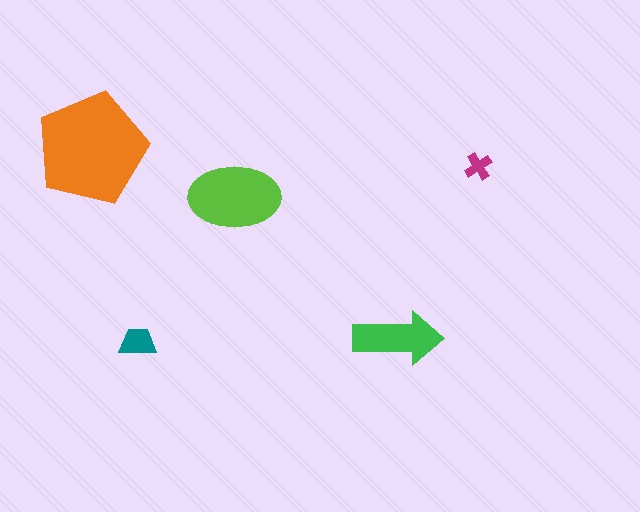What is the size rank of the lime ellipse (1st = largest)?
2nd.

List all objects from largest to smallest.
The orange pentagon, the lime ellipse, the green arrow, the teal trapezoid, the magenta cross.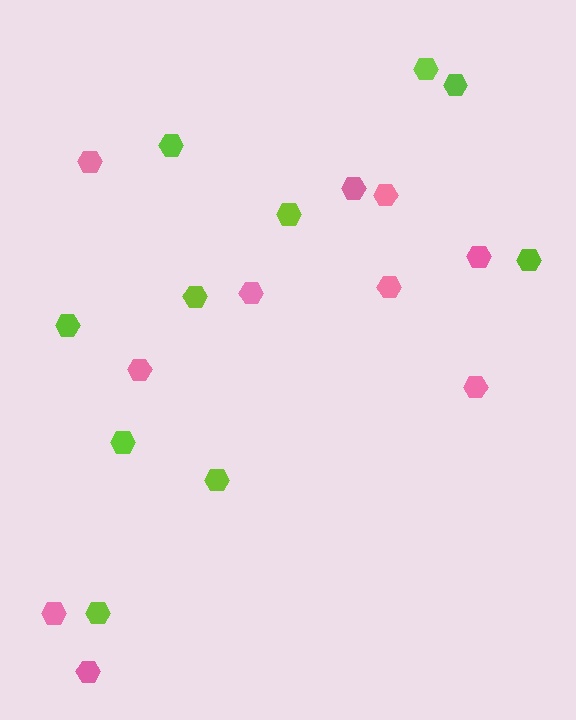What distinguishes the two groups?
There are 2 groups: one group of pink hexagons (10) and one group of lime hexagons (10).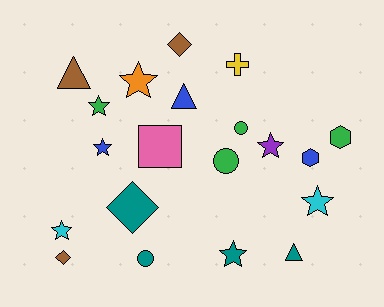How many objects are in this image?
There are 20 objects.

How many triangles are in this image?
There are 3 triangles.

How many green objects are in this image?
There are 4 green objects.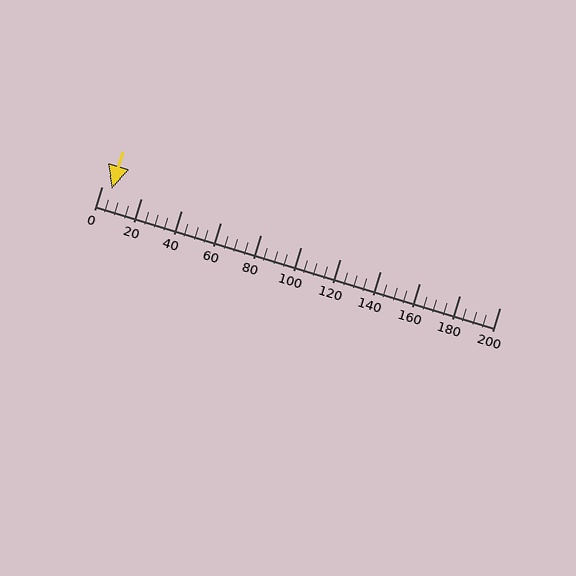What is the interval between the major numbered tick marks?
The major tick marks are spaced 20 units apart.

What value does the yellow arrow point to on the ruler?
The yellow arrow points to approximately 5.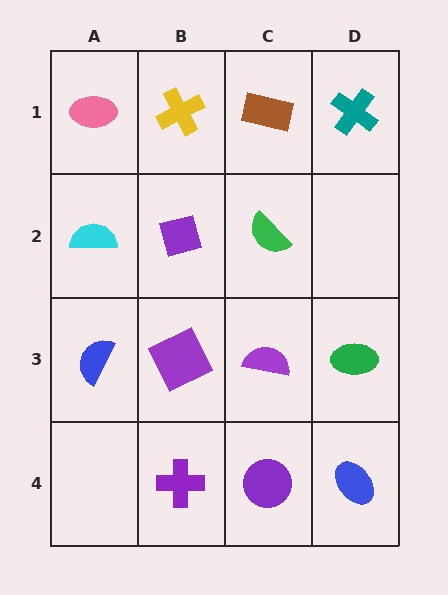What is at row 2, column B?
A purple square.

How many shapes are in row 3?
4 shapes.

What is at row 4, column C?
A purple circle.